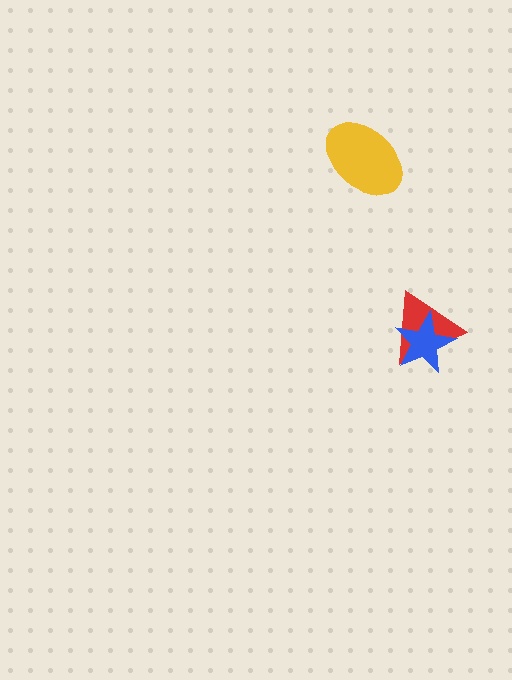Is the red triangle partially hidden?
Yes, it is partially covered by another shape.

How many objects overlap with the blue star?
1 object overlaps with the blue star.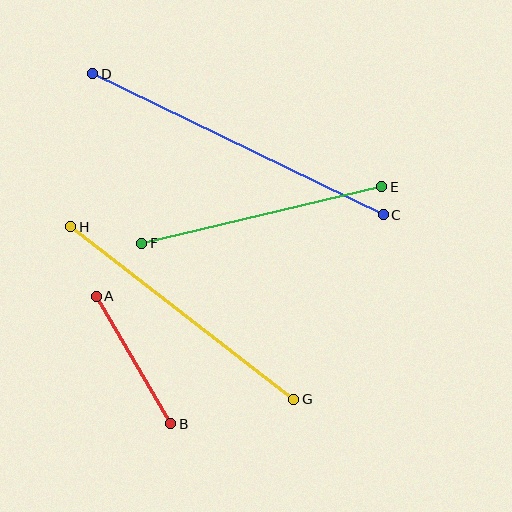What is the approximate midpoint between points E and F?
The midpoint is at approximately (262, 215) pixels.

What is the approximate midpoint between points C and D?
The midpoint is at approximately (238, 144) pixels.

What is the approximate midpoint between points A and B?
The midpoint is at approximately (133, 360) pixels.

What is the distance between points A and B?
The distance is approximately 147 pixels.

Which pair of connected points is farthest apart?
Points C and D are farthest apart.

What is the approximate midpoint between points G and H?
The midpoint is at approximately (182, 313) pixels.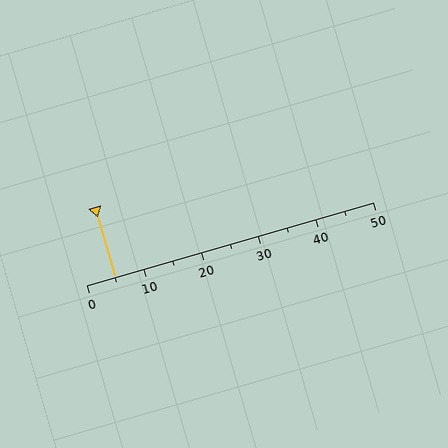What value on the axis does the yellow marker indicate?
The marker indicates approximately 5.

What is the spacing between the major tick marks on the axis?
The major ticks are spaced 10 apart.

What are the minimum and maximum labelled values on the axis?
The axis runs from 0 to 50.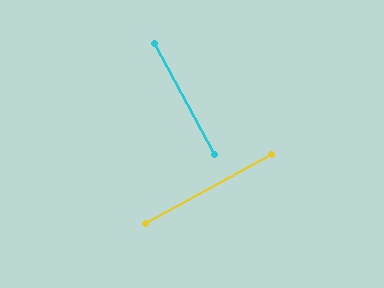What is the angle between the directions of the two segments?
Approximately 90 degrees.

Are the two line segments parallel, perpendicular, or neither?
Perpendicular — they meet at approximately 90°.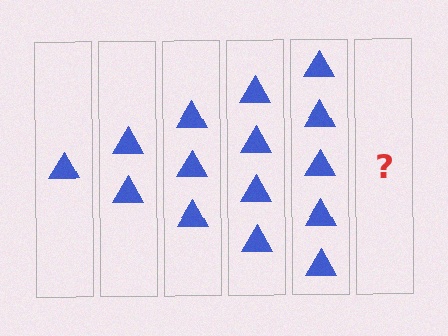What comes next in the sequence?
The next element should be 6 triangles.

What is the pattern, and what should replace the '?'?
The pattern is that each step adds one more triangle. The '?' should be 6 triangles.